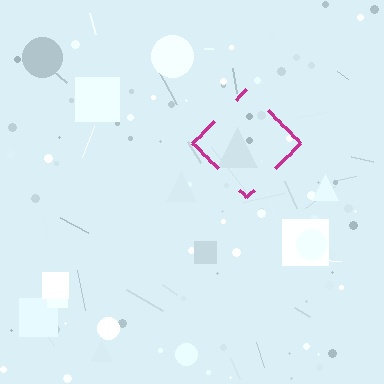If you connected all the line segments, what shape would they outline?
They would outline a diamond.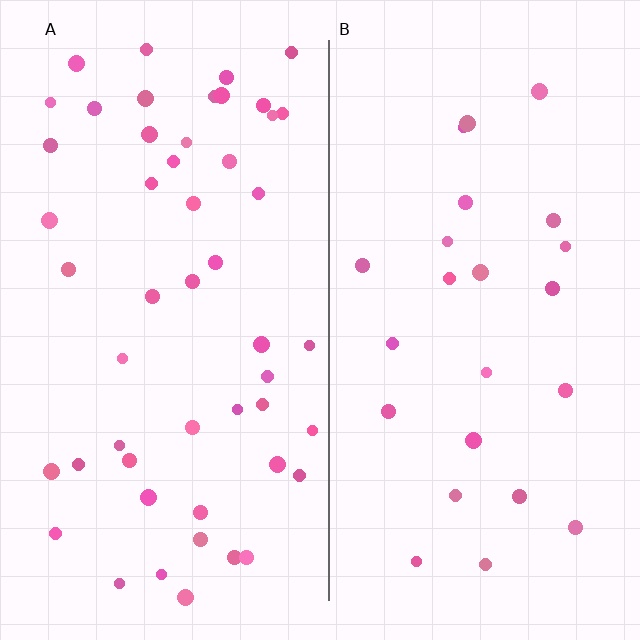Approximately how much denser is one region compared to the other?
Approximately 2.1× — region A over region B.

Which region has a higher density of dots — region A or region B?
A (the left).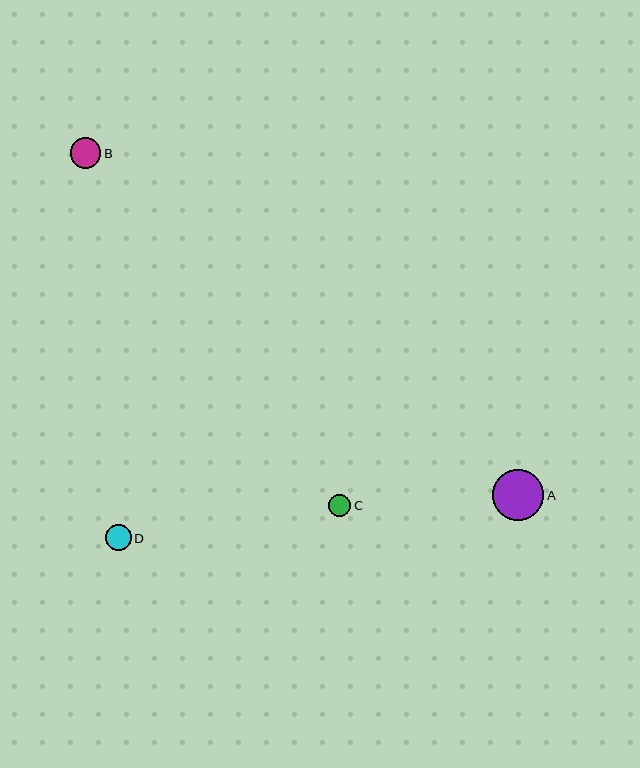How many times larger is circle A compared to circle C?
Circle A is approximately 2.3 times the size of circle C.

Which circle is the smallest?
Circle C is the smallest with a size of approximately 22 pixels.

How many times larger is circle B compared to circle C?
Circle B is approximately 1.4 times the size of circle C.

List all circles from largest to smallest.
From largest to smallest: A, B, D, C.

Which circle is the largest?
Circle A is the largest with a size of approximately 51 pixels.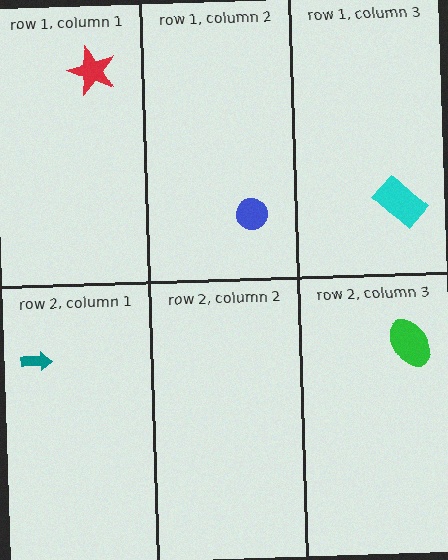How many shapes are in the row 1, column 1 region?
1.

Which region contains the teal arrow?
The row 2, column 1 region.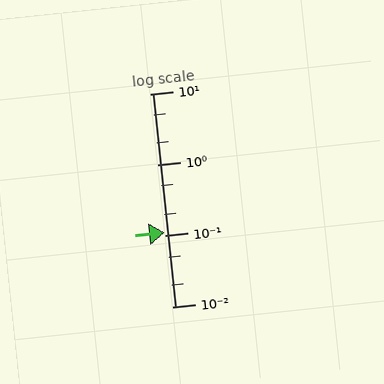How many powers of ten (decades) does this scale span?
The scale spans 3 decades, from 0.01 to 10.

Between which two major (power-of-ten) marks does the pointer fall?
The pointer is between 0.1 and 1.